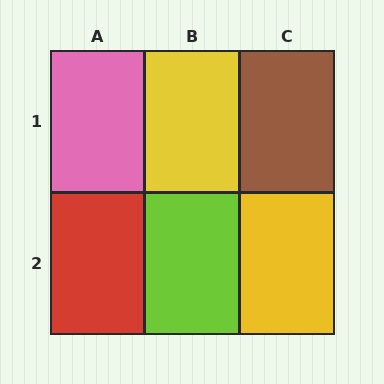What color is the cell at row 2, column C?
Yellow.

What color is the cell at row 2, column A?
Red.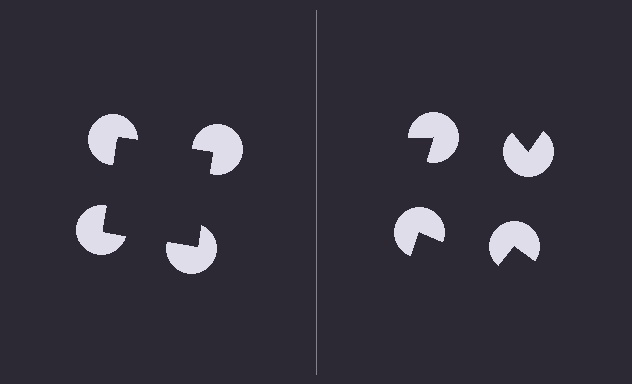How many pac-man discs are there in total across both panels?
8 — 4 on each side.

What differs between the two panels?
The pac-man discs are positioned identically on both sides; only the wedge orientations differ. On the left they align to a square; on the right they are misaligned.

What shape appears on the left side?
An illusory square.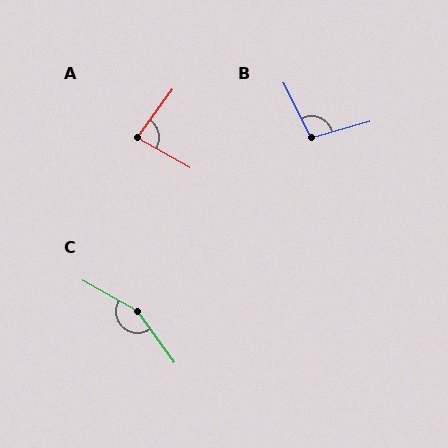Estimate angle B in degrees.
Approximately 100 degrees.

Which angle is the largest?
C, at approximately 155 degrees.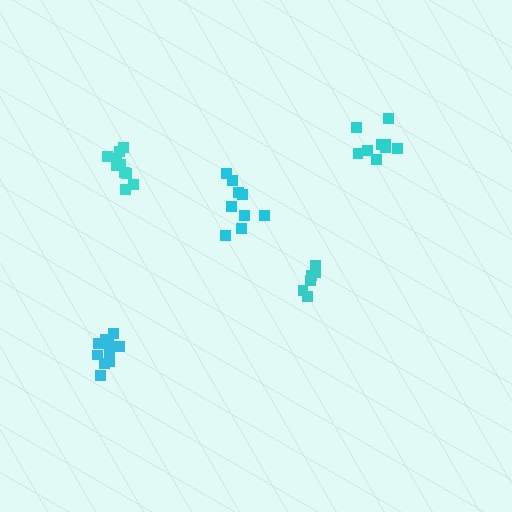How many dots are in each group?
Group 1: 11 dots, Group 2: 9 dots, Group 3: 9 dots, Group 4: 6 dots, Group 5: 10 dots (45 total).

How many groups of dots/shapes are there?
There are 5 groups.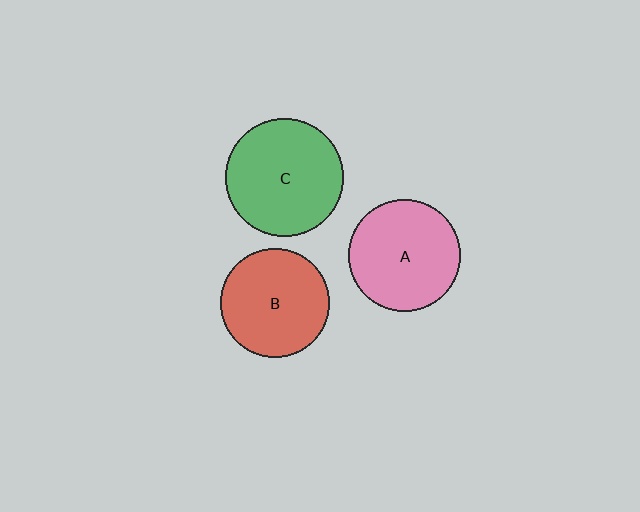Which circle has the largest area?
Circle C (green).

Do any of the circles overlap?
No, none of the circles overlap.